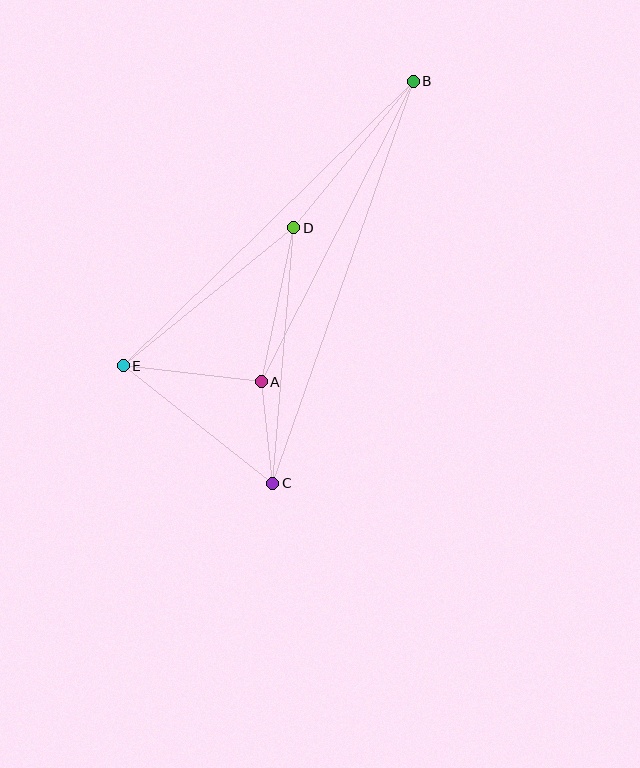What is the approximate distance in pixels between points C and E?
The distance between C and E is approximately 190 pixels.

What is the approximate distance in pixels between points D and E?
The distance between D and E is approximately 219 pixels.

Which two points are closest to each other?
Points A and C are closest to each other.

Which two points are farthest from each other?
Points B and C are farthest from each other.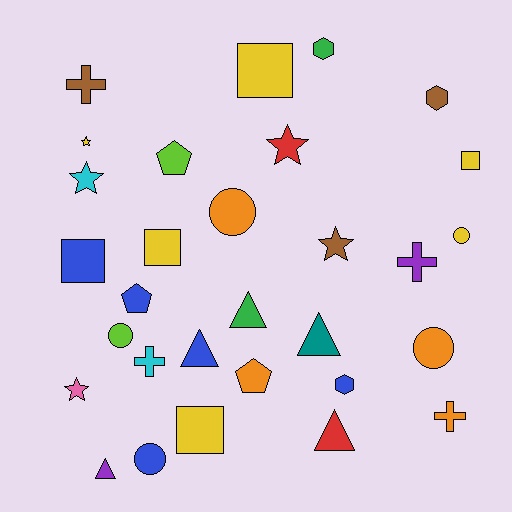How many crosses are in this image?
There are 4 crosses.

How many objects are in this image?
There are 30 objects.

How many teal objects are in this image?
There is 1 teal object.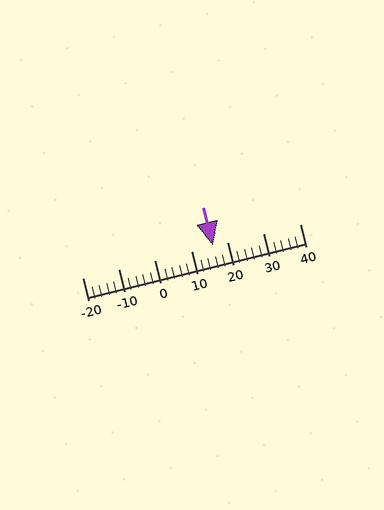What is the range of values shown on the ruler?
The ruler shows values from -20 to 40.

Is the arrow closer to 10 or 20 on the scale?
The arrow is closer to 20.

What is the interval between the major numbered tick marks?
The major tick marks are spaced 10 units apart.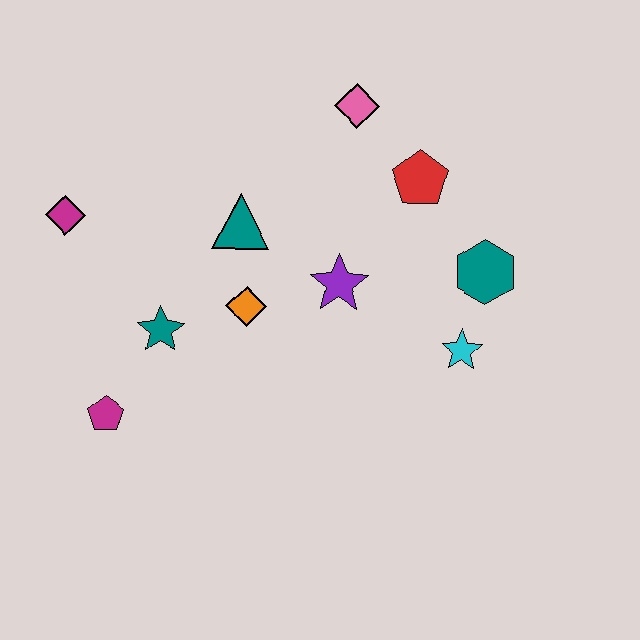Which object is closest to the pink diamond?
The red pentagon is closest to the pink diamond.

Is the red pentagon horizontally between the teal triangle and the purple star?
No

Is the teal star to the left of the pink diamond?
Yes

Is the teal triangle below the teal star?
No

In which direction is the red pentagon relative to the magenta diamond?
The red pentagon is to the right of the magenta diamond.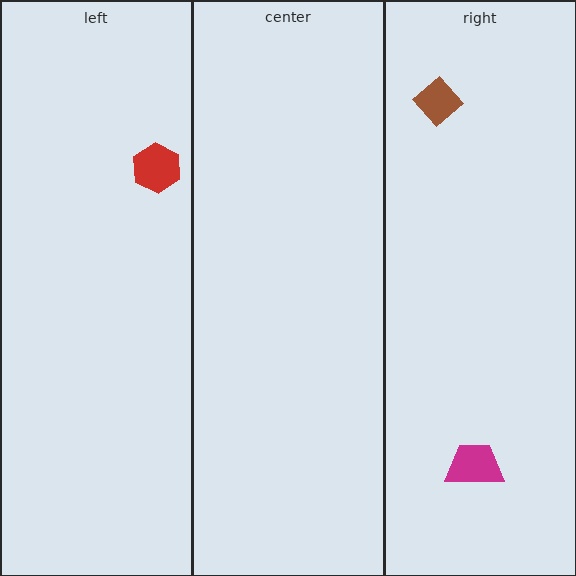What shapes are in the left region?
The red hexagon.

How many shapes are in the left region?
1.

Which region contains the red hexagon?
The left region.